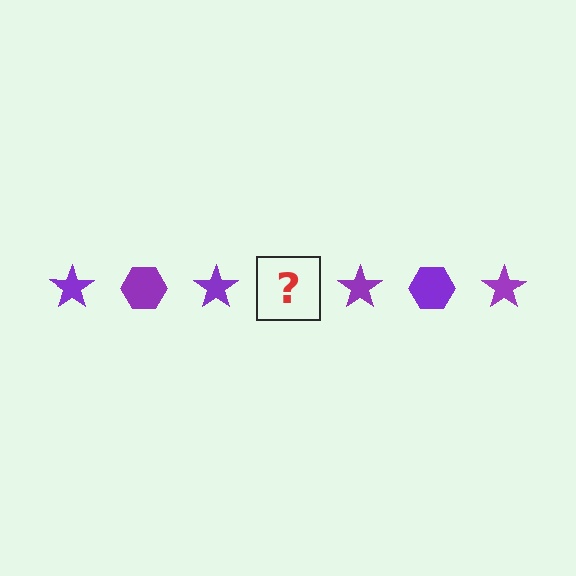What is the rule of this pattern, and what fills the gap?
The rule is that the pattern cycles through star, hexagon shapes in purple. The gap should be filled with a purple hexagon.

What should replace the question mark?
The question mark should be replaced with a purple hexagon.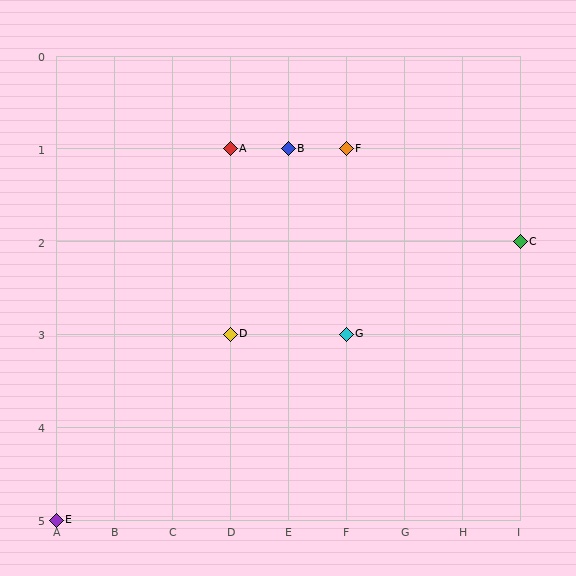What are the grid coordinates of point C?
Point C is at grid coordinates (I, 2).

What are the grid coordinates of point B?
Point B is at grid coordinates (E, 1).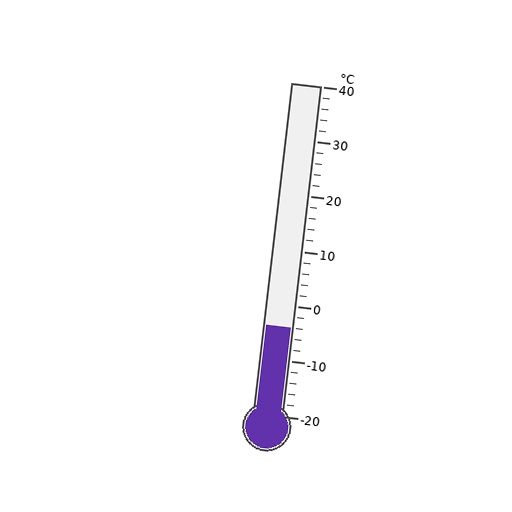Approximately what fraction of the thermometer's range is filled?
The thermometer is filled to approximately 25% of its range.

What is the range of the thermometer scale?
The thermometer scale ranges from -20°C to 40°C.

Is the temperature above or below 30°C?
The temperature is below 30°C.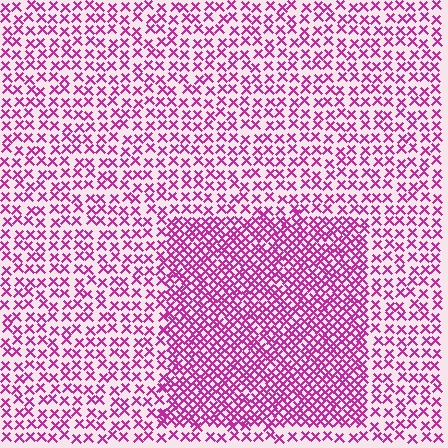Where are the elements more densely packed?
The elements are more densely packed inside the rectangle boundary.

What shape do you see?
I see a rectangle.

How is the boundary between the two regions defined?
The boundary is defined by a change in element density (approximately 2.1x ratio). All elements are the same color, size, and shape.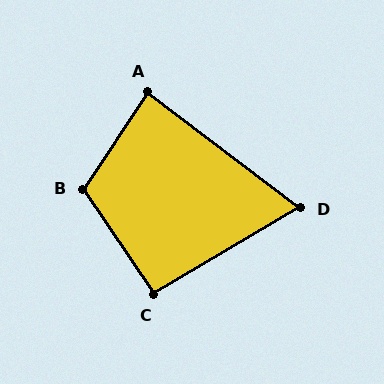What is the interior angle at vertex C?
Approximately 93 degrees (approximately right).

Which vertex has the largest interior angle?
B, at approximately 112 degrees.